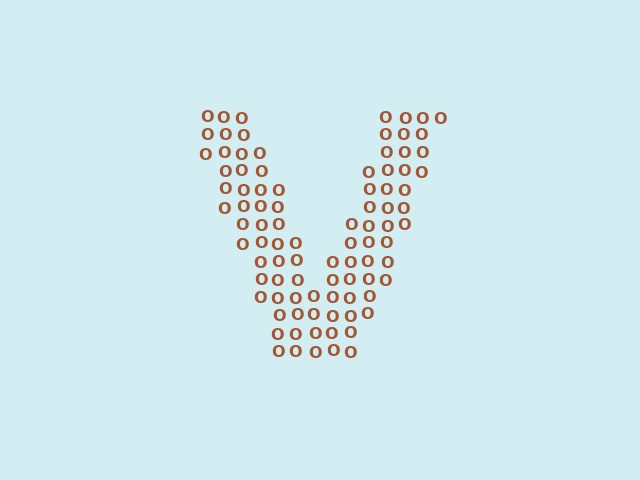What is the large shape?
The large shape is the letter V.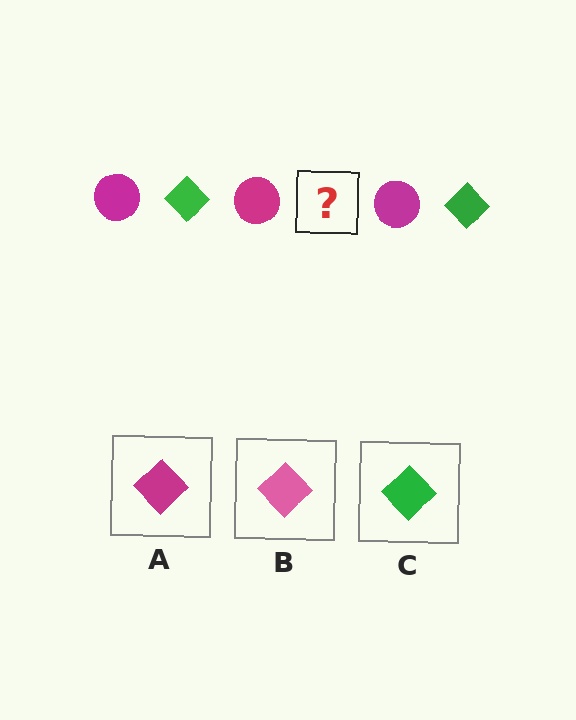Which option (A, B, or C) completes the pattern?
C.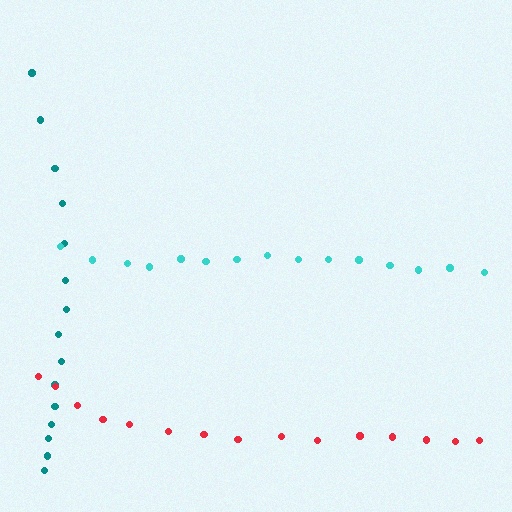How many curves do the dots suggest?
There are 3 distinct paths.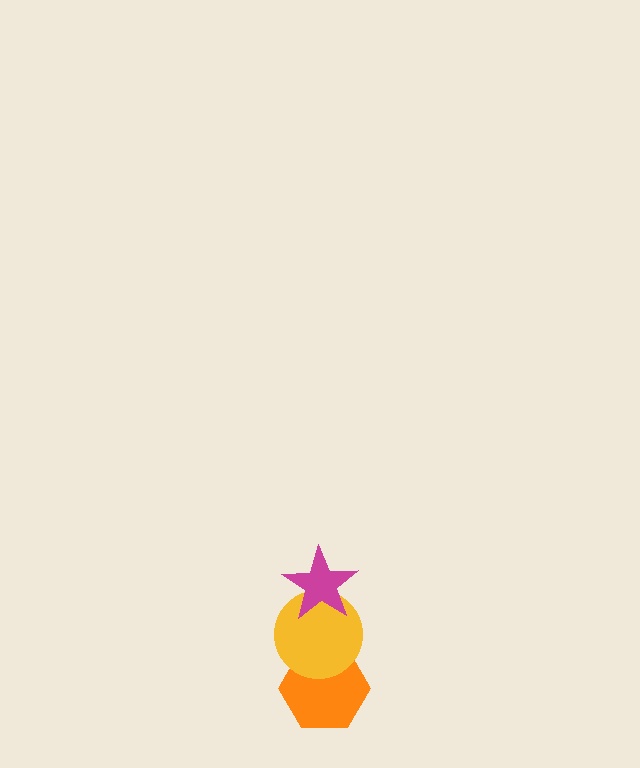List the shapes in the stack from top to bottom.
From top to bottom: the magenta star, the yellow circle, the orange hexagon.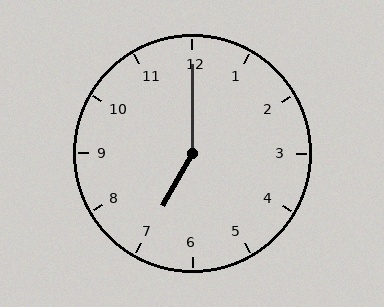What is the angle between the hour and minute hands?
Approximately 150 degrees.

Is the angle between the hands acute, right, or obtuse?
It is obtuse.